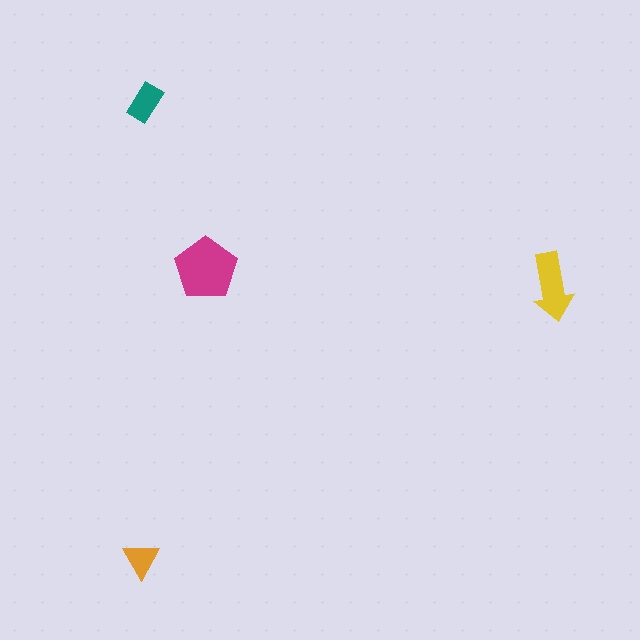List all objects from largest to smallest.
The magenta pentagon, the yellow arrow, the teal rectangle, the orange triangle.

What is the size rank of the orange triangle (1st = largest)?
4th.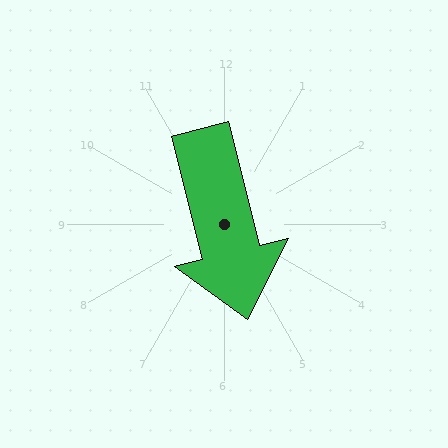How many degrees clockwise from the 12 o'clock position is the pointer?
Approximately 166 degrees.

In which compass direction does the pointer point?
South.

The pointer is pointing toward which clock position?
Roughly 6 o'clock.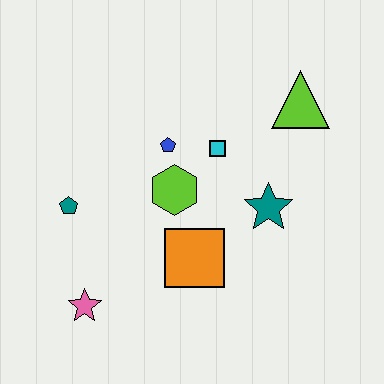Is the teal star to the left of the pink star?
No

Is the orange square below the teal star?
Yes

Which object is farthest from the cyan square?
The pink star is farthest from the cyan square.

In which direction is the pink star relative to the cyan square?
The pink star is below the cyan square.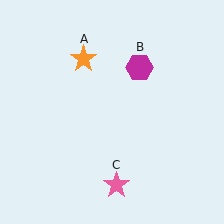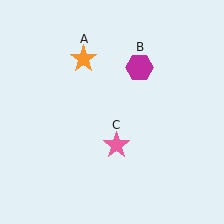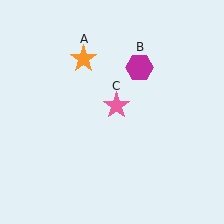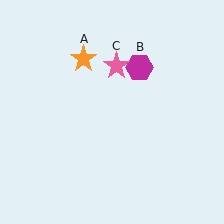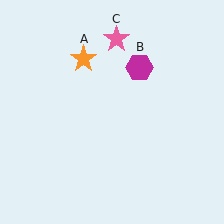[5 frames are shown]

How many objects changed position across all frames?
1 object changed position: pink star (object C).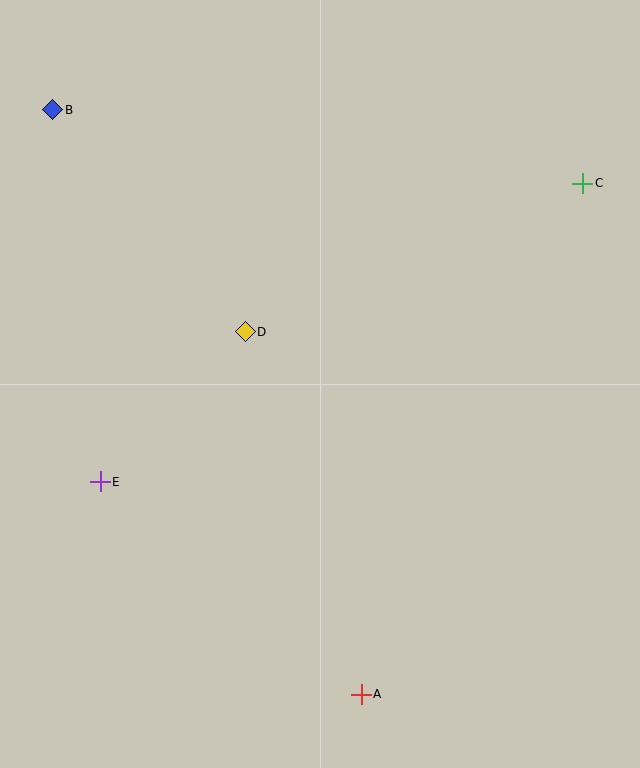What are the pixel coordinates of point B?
Point B is at (53, 110).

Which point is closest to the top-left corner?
Point B is closest to the top-left corner.